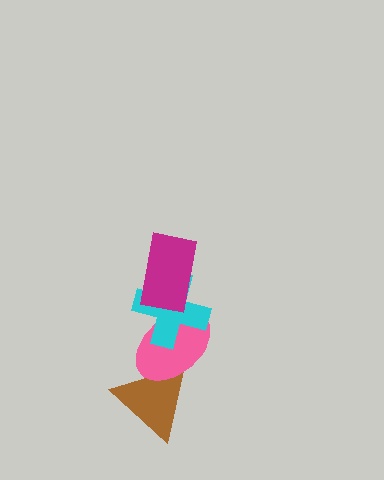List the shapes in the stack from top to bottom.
From top to bottom: the magenta rectangle, the cyan cross, the pink ellipse, the brown triangle.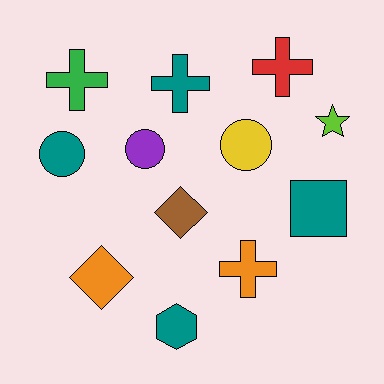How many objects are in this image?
There are 12 objects.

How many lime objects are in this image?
There is 1 lime object.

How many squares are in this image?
There is 1 square.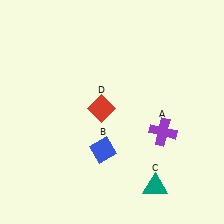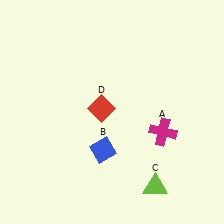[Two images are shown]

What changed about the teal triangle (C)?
In Image 1, C is teal. In Image 2, it changed to lime.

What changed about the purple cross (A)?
In Image 1, A is purple. In Image 2, it changed to magenta.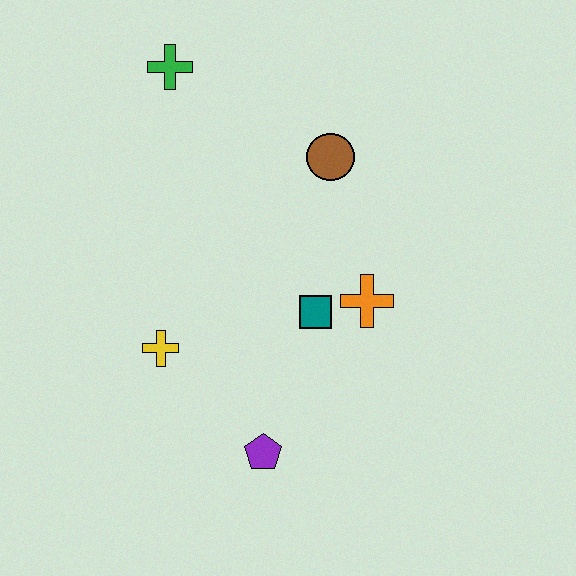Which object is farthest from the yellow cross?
The green cross is farthest from the yellow cross.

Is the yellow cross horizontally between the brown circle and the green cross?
No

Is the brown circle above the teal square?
Yes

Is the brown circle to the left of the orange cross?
Yes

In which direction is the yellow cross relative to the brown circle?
The yellow cross is below the brown circle.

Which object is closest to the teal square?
The orange cross is closest to the teal square.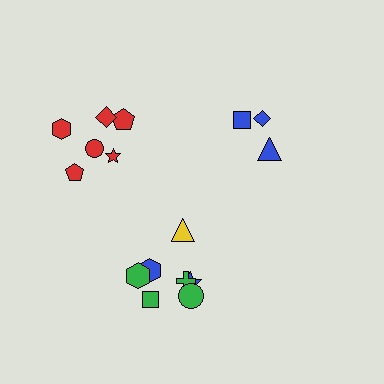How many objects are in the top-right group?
There are 3 objects.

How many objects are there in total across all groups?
There are 16 objects.